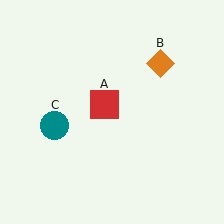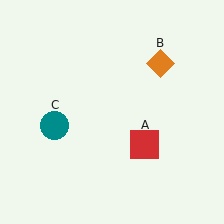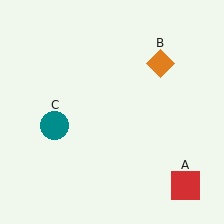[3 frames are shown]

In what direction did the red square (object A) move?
The red square (object A) moved down and to the right.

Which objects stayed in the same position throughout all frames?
Orange diamond (object B) and teal circle (object C) remained stationary.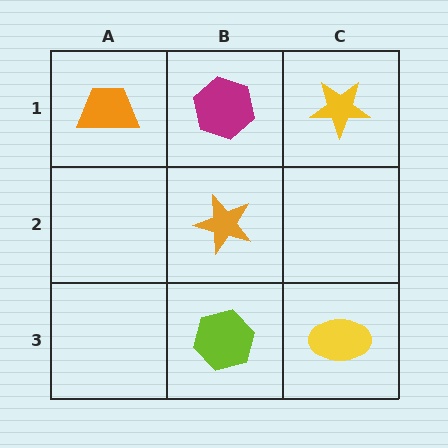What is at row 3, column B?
A lime hexagon.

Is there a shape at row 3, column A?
No, that cell is empty.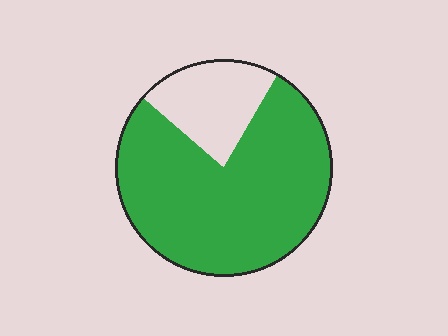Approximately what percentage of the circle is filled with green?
Approximately 80%.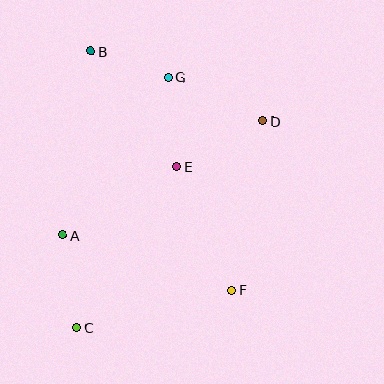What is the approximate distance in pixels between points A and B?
The distance between A and B is approximately 186 pixels.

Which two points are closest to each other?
Points B and G are closest to each other.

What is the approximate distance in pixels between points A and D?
The distance between A and D is approximately 231 pixels.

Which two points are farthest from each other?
Points C and D are farthest from each other.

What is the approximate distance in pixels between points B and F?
The distance between B and F is approximately 277 pixels.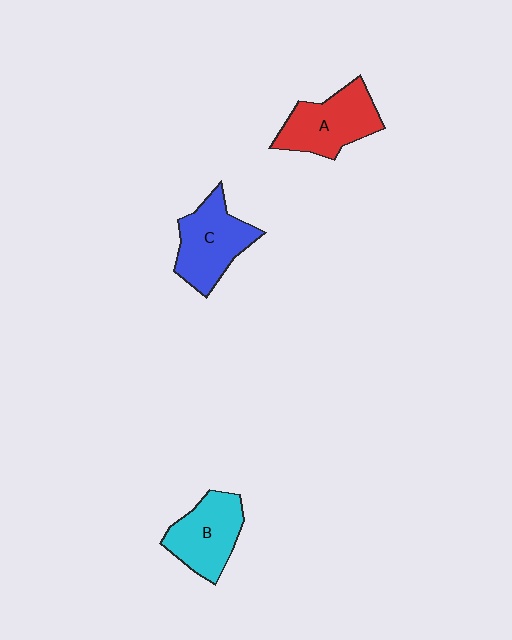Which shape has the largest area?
Shape C (blue).